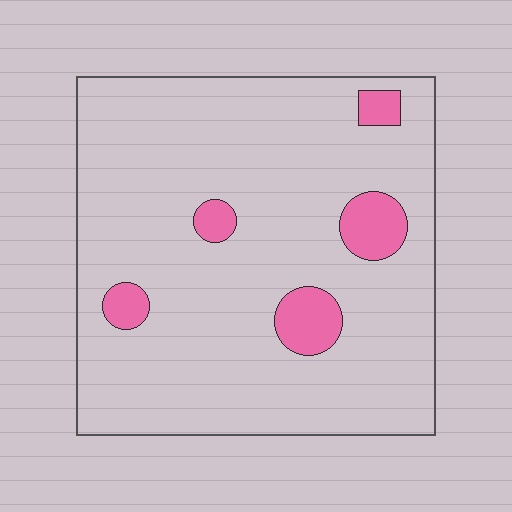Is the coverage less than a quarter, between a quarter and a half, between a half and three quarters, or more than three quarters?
Less than a quarter.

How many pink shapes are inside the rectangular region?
5.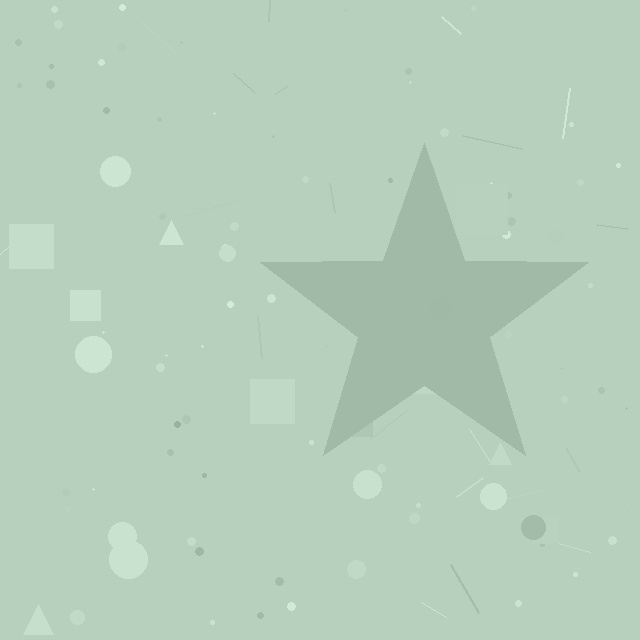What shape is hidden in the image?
A star is hidden in the image.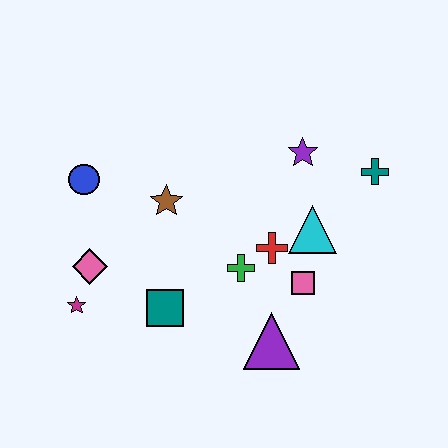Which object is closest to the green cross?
The red cross is closest to the green cross.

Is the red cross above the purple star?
No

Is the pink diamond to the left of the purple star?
Yes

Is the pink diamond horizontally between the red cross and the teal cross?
No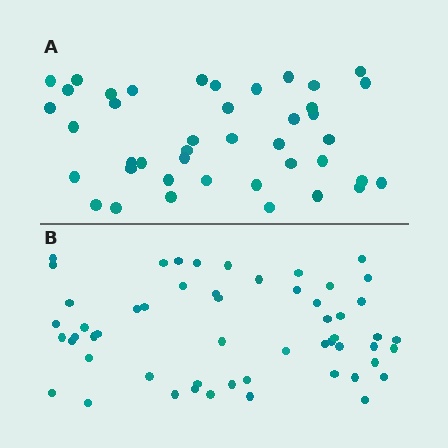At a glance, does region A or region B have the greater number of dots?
Region B (the bottom region) has more dots.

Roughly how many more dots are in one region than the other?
Region B has approximately 15 more dots than region A.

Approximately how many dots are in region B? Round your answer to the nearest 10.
About 60 dots. (The exact count is 55, which rounds to 60.)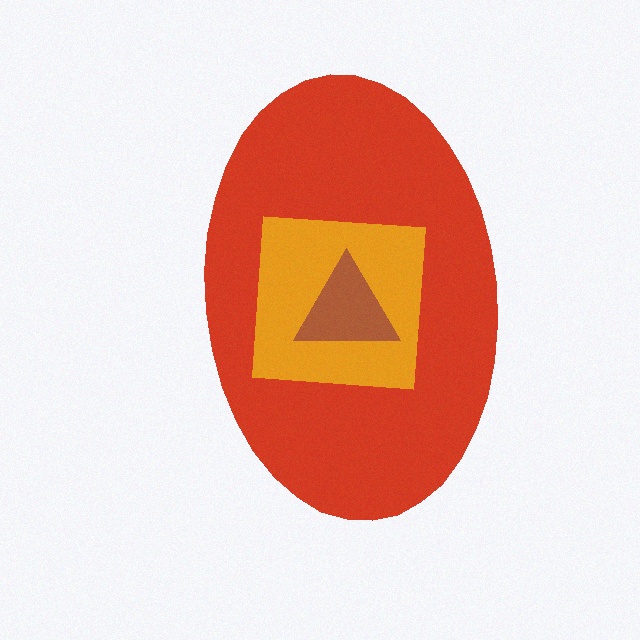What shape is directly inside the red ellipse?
The orange square.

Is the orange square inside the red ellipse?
Yes.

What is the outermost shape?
The red ellipse.